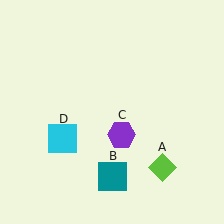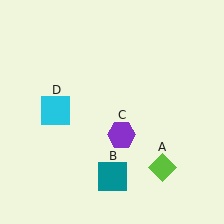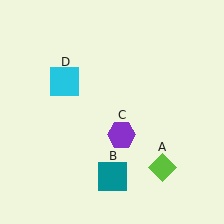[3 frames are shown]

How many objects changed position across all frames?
1 object changed position: cyan square (object D).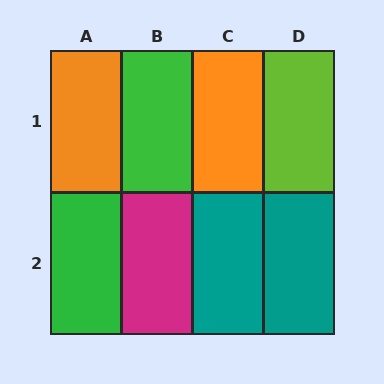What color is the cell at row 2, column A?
Green.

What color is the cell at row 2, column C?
Teal.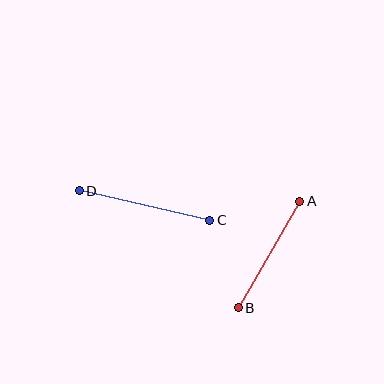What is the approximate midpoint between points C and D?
The midpoint is at approximately (144, 205) pixels.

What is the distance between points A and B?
The distance is approximately 123 pixels.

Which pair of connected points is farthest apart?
Points C and D are farthest apart.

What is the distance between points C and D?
The distance is approximately 134 pixels.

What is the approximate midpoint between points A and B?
The midpoint is at approximately (269, 255) pixels.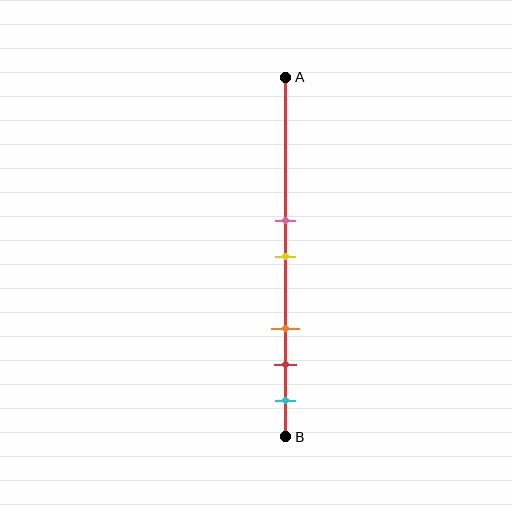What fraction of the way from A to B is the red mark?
The red mark is approximately 80% (0.8) of the way from A to B.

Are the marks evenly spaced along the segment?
No, the marks are not evenly spaced.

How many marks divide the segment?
There are 5 marks dividing the segment.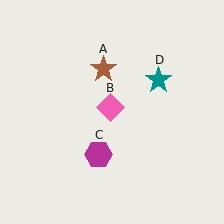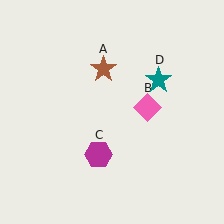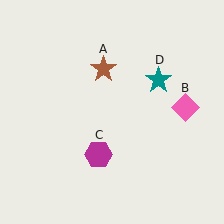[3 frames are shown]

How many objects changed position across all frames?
1 object changed position: pink diamond (object B).